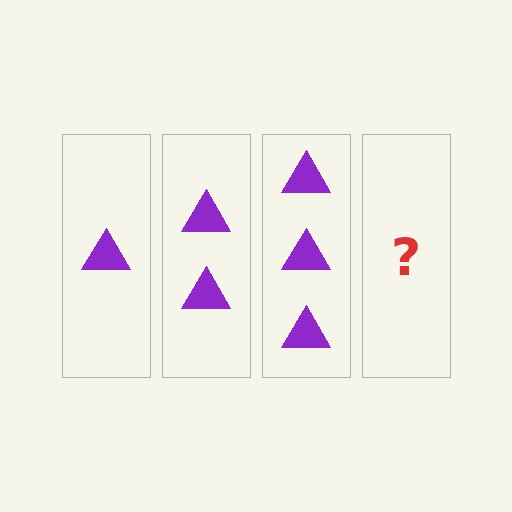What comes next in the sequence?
The next element should be 4 triangles.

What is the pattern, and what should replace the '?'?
The pattern is that each step adds one more triangle. The '?' should be 4 triangles.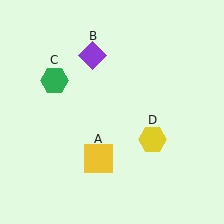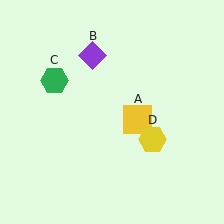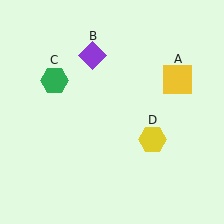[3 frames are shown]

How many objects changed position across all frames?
1 object changed position: yellow square (object A).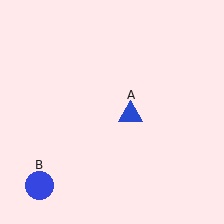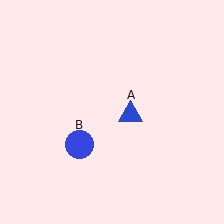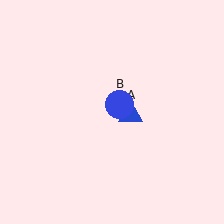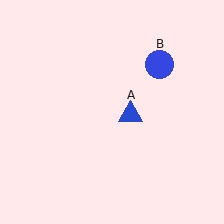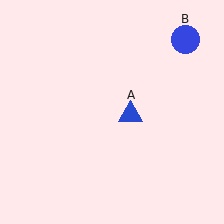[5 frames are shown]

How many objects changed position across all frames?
1 object changed position: blue circle (object B).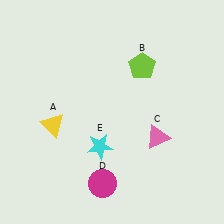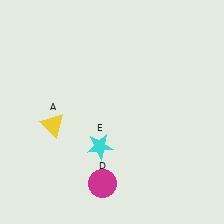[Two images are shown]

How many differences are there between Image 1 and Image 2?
There are 2 differences between the two images.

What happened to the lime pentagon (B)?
The lime pentagon (B) was removed in Image 2. It was in the top-right area of Image 1.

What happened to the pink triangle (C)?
The pink triangle (C) was removed in Image 2. It was in the bottom-right area of Image 1.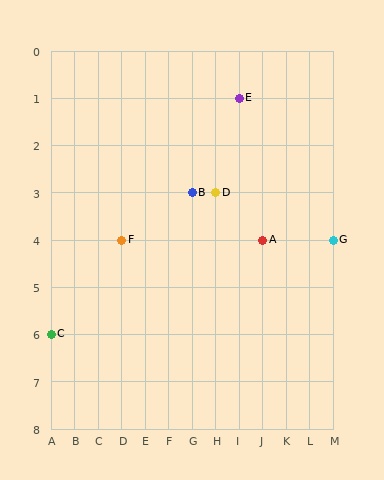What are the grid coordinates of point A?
Point A is at grid coordinates (J, 4).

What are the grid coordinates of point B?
Point B is at grid coordinates (G, 3).